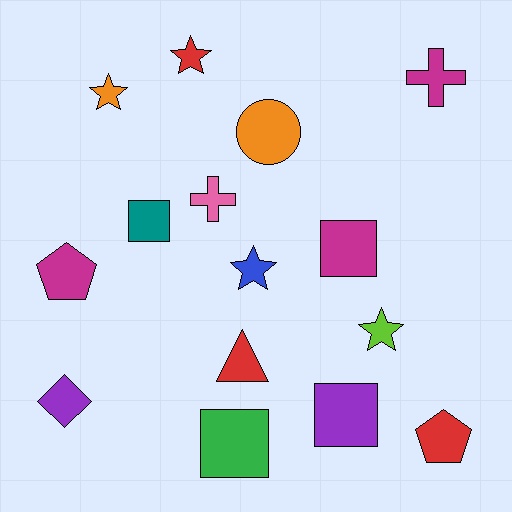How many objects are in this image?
There are 15 objects.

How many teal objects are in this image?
There is 1 teal object.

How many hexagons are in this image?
There are no hexagons.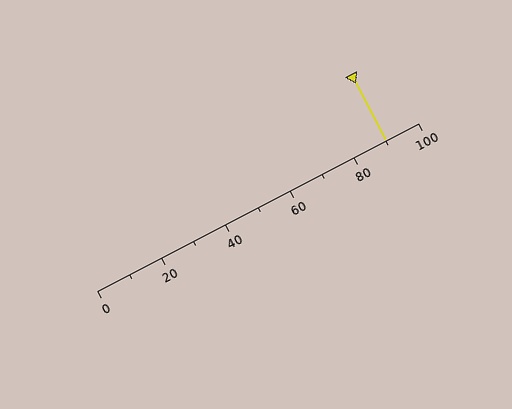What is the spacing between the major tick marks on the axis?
The major ticks are spaced 20 apart.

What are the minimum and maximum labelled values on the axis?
The axis runs from 0 to 100.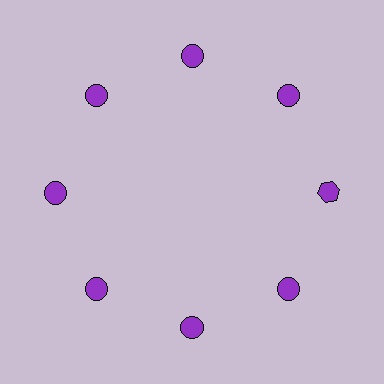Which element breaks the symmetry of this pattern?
The purple hexagon at roughly the 3 o'clock position breaks the symmetry. All other shapes are purple circles.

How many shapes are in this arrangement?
There are 8 shapes arranged in a ring pattern.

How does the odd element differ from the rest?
It has a different shape: hexagon instead of circle.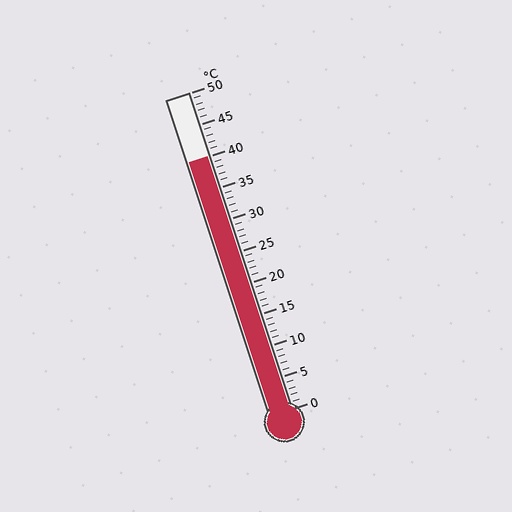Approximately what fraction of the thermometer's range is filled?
The thermometer is filled to approximately 80% of its range.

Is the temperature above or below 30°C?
The temperature is above 30°C.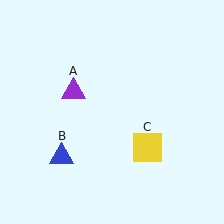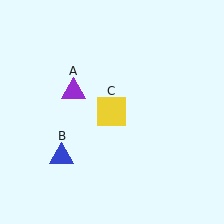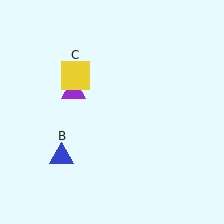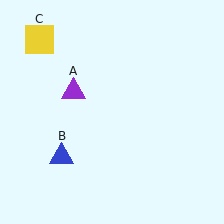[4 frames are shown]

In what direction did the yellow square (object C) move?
The yellow square (object C) moved up and to the left.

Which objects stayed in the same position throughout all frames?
Purple triangle (object A) and blue triangle (object B) remained stationary.